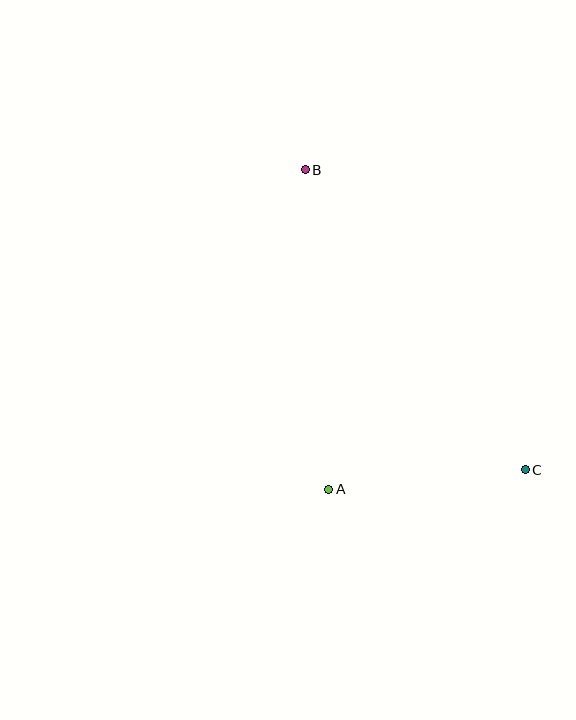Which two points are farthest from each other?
Points B and C are farthest from each other.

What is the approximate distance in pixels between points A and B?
The distance between A and B is approximately 320 pixels.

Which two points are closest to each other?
Points A and C are closest to each other.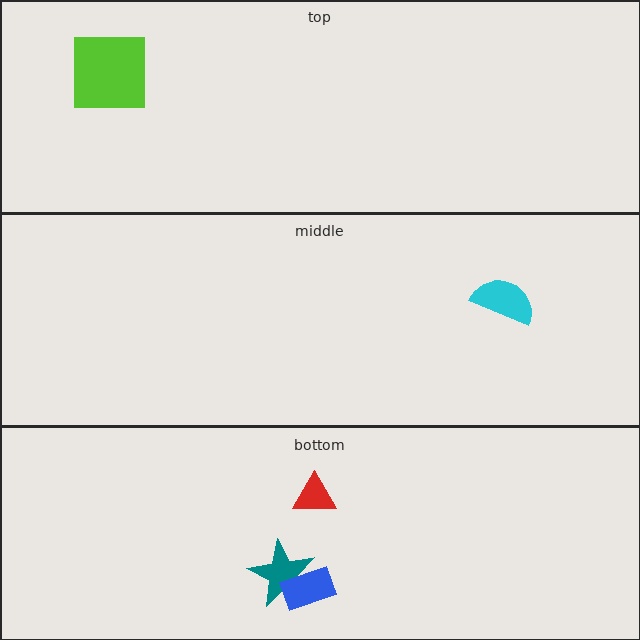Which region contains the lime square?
The top region.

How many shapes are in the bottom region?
3.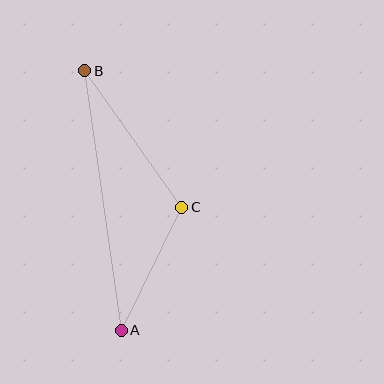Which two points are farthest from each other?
Points A and B are farthest from each other.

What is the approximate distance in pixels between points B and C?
The distance between B and C is approximately 168 pixels.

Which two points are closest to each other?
Points A and C are closest to each other.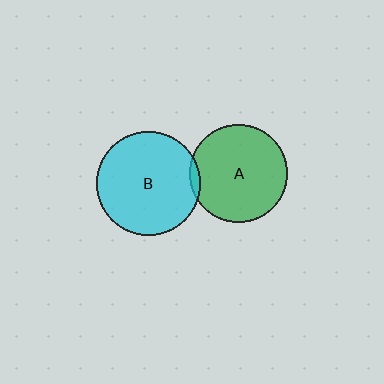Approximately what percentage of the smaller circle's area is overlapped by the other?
Approximately 5%.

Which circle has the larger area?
Circle B (cyan).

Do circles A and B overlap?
Yes.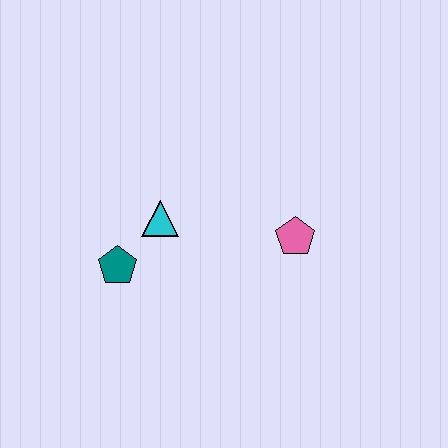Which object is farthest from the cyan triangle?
The pink pentagon is farthest from the cyan triangle.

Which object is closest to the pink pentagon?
The cyan triangle is closest to the pink pentagon.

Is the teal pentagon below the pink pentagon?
Yes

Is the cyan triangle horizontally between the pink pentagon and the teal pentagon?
Yes